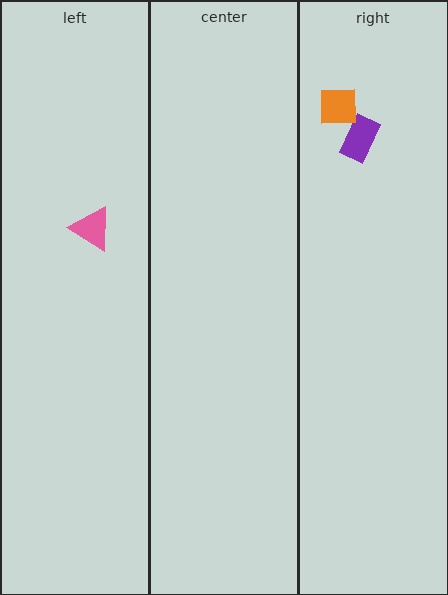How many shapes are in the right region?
2.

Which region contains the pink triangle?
The left region.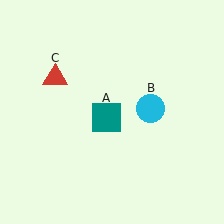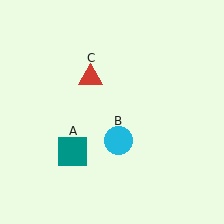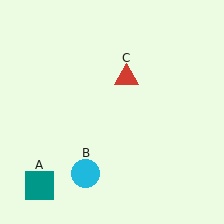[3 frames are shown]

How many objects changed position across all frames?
3 objects changed position: teal square (object A), cyan circle (object B), red triangle (object C).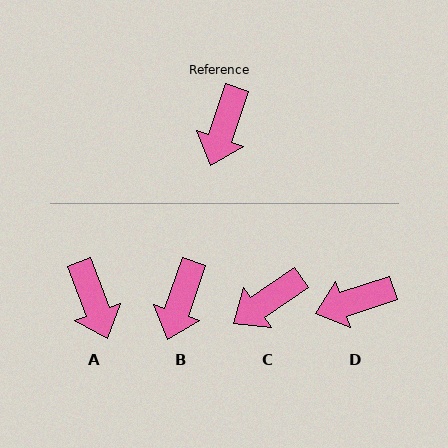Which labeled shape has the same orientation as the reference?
B.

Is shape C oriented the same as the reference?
No, it is off by about 36 degrees.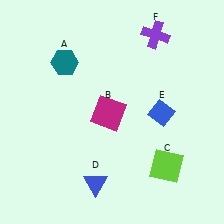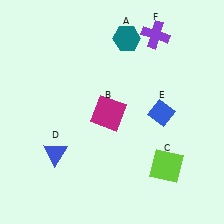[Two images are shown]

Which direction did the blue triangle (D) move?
The blue triangle (D) moved left.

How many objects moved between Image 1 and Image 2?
2 objects moved between the two images.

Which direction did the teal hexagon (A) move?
The teal hexagon (A) moved right.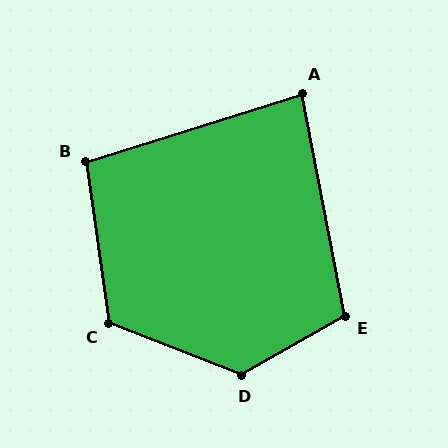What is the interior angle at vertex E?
Approximately 109 degrees (obtuse).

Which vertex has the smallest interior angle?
A, at approximately 84 degrees.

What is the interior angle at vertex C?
Approximately 120 degrees (obtuse).